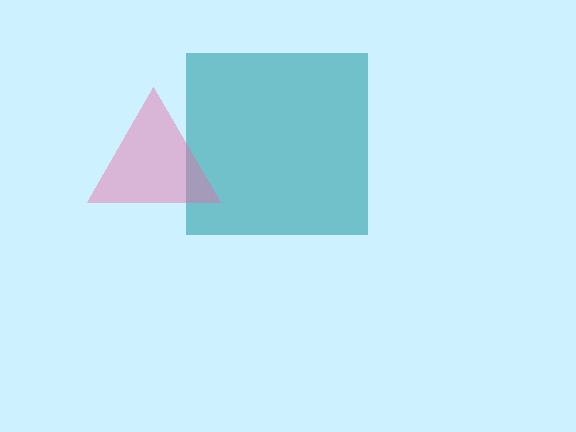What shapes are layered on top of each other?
The layered shapes are: a teal square, a pink triangle.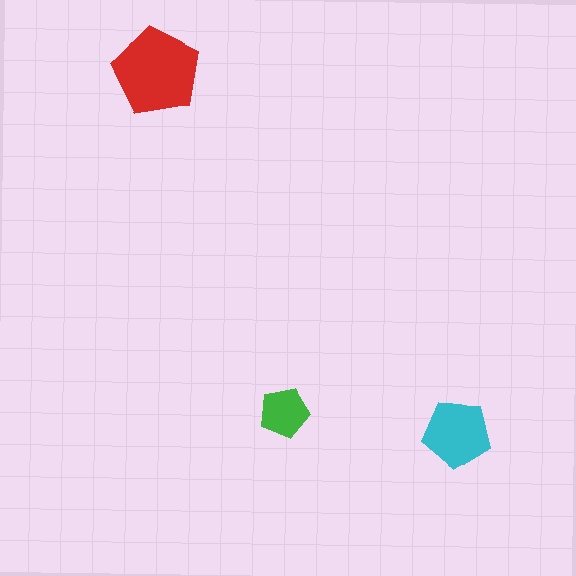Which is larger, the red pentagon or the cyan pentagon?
The red one.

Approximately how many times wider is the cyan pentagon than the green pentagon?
About 1.5 times wider.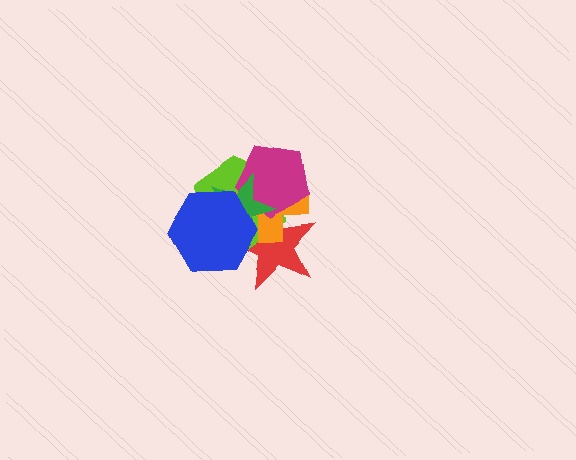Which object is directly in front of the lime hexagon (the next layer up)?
The orange cross is directly in front of the lime hexagon.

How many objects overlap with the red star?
5 objects overlap with the red star.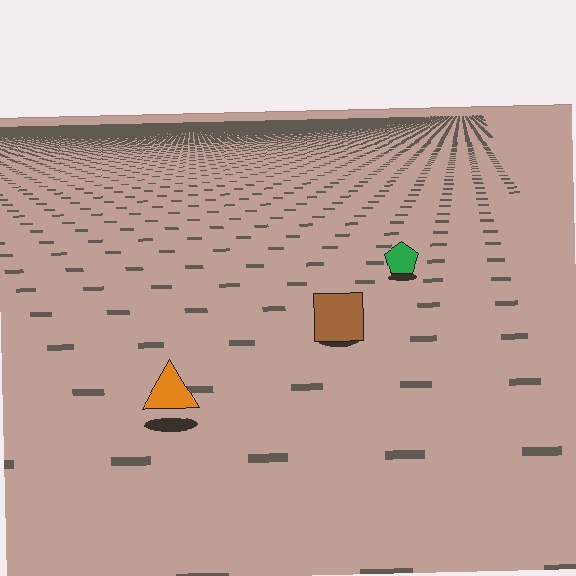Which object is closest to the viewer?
The orange triangle is closest. The texture marks near it are larger and more spread out.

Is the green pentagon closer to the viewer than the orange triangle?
No. The orange triangle is closer — you can tell from the texture gradient: the ground texture is coarser near it.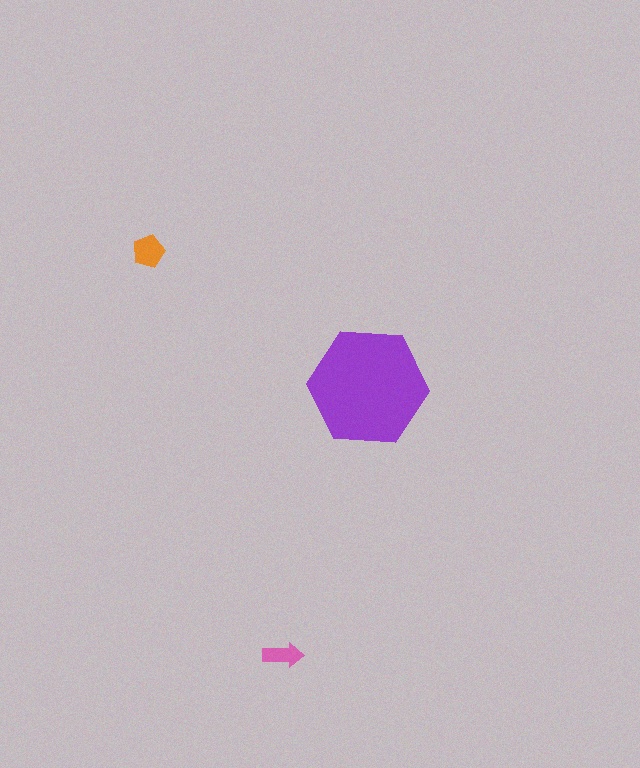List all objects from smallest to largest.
The pink arrow, the orange pentagon, the purple hexagon.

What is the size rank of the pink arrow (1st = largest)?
3rd.